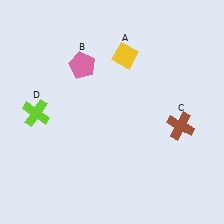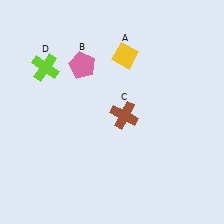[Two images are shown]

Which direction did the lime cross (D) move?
The lime cross (D) moved up.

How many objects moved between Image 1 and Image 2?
2 objects moved between the two images.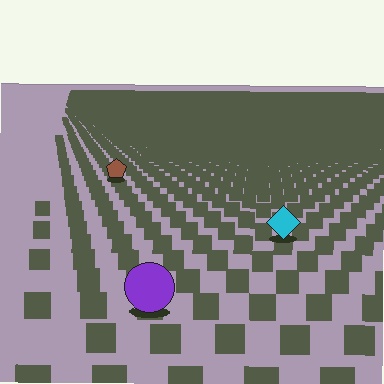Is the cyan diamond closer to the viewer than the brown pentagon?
Yes. The cyan diamond is closer — you can tell from the texture gradient: the ground texture is coarser near it.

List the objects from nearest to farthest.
From nearest to farthest: the purple circle, the cyan diamond, the brown pentagon.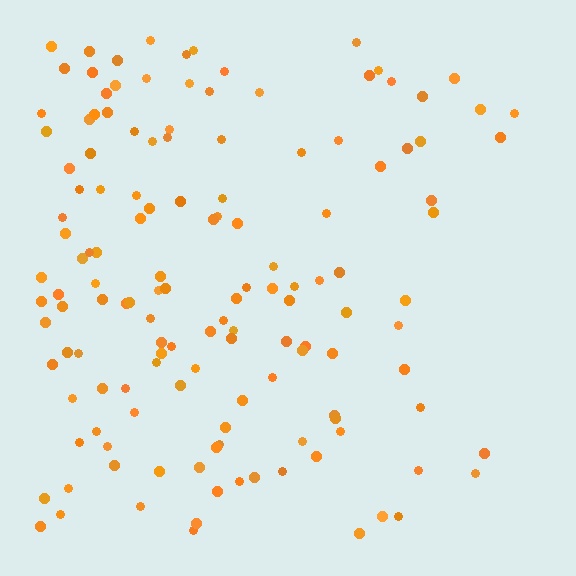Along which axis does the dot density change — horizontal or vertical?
Horizontal.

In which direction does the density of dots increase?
From right to left, with the left side densest.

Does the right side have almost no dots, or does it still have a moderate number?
Still a moderate number, just noticeably fewer than the left.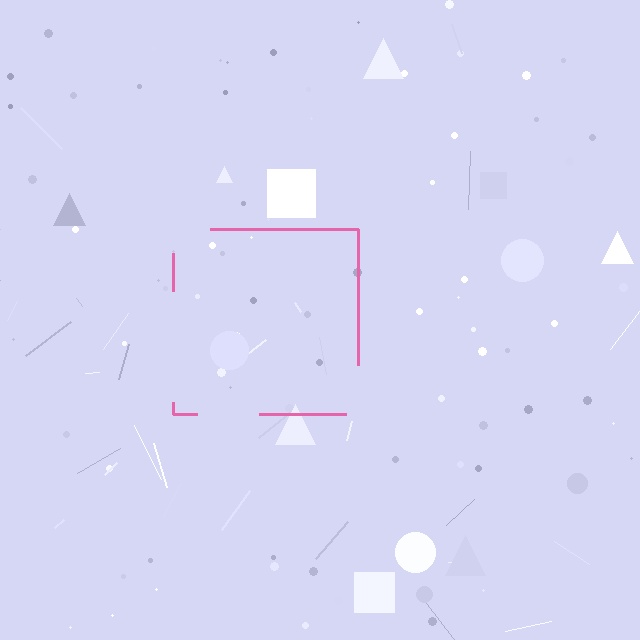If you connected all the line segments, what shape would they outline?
They would outline a square.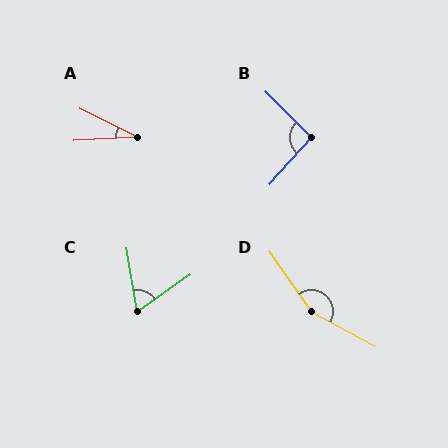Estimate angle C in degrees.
Approximately 65 degrees.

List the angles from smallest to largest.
A (29°), C (65°), B (94°), D (153°).